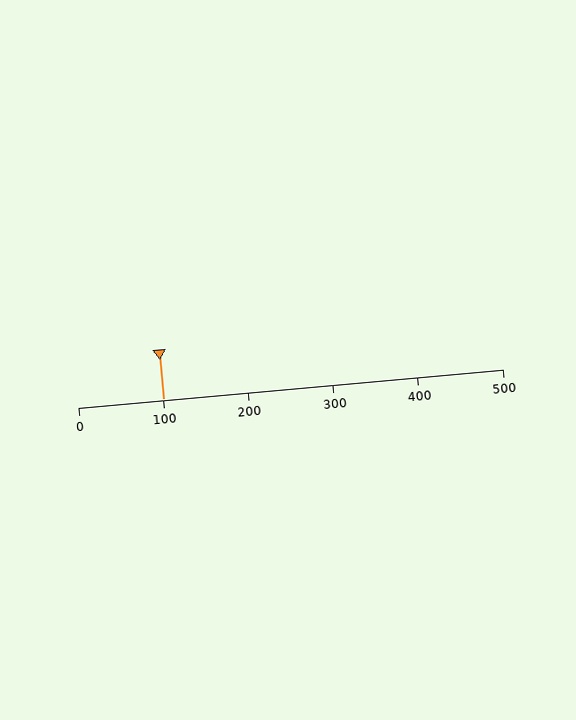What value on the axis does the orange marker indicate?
The marker indicates approximately 100.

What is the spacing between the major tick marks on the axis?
The major ticks are spaced 100 apart.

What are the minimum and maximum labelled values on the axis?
The axis runs from 0 to 500.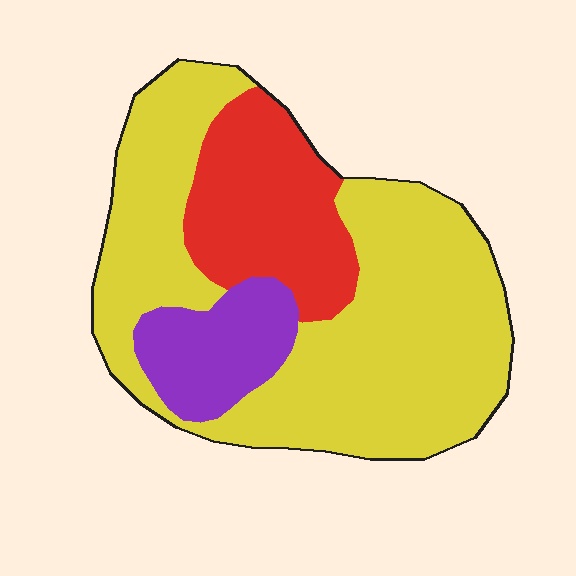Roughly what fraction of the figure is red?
Red takes up about one fifth (1/5) of the figure.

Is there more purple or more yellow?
Yellow.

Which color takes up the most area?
Yellow, at roughly 65%.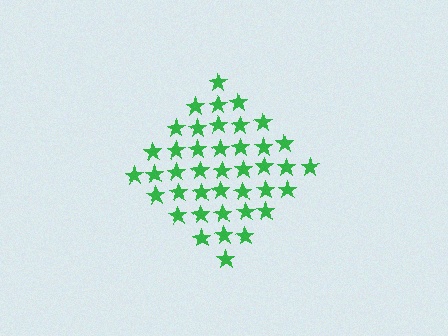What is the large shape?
The large shape is a diamond.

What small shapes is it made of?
It is made of small stars.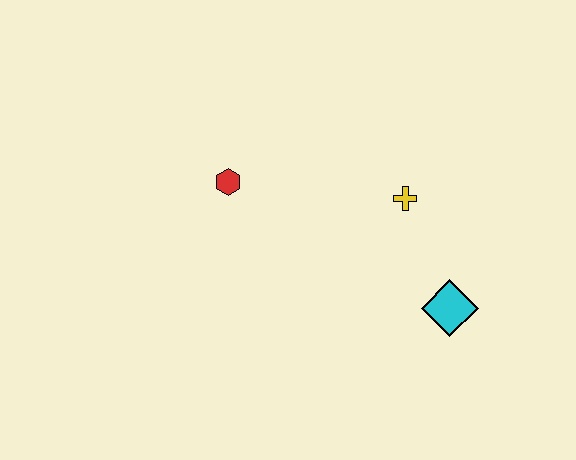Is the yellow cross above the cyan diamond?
Yes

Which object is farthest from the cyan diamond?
The red hexagon is farthest from the cyan diamond.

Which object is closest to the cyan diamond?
The yellow cross is closest to the cyan diamond.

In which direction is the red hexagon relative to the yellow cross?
The red hexagon is to the left of the yellow cross.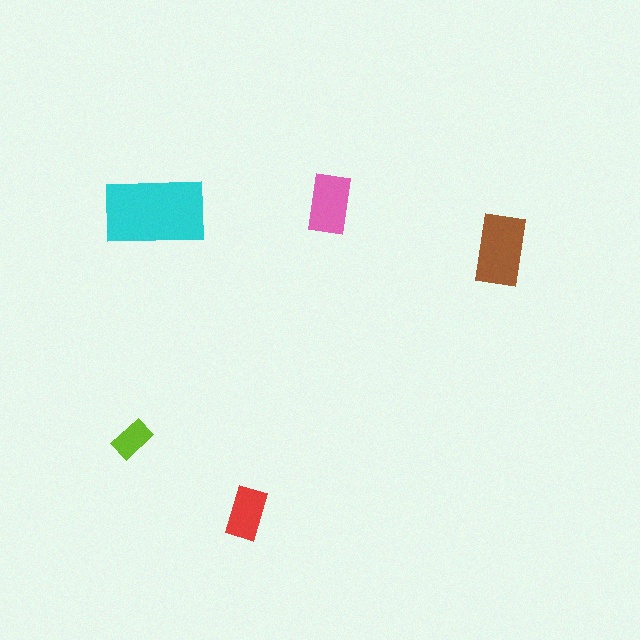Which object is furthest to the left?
The lime rectangle is leftmost.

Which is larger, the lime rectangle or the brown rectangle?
The brown one.